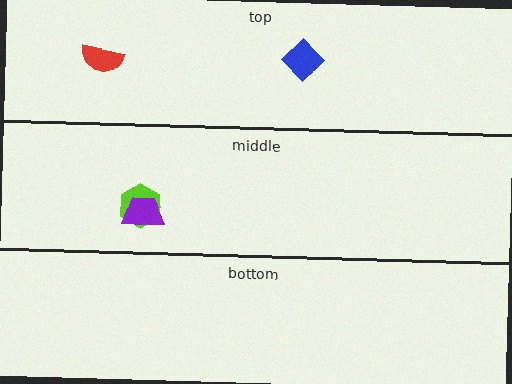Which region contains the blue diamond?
The top region.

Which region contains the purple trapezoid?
The middle region.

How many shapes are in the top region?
2.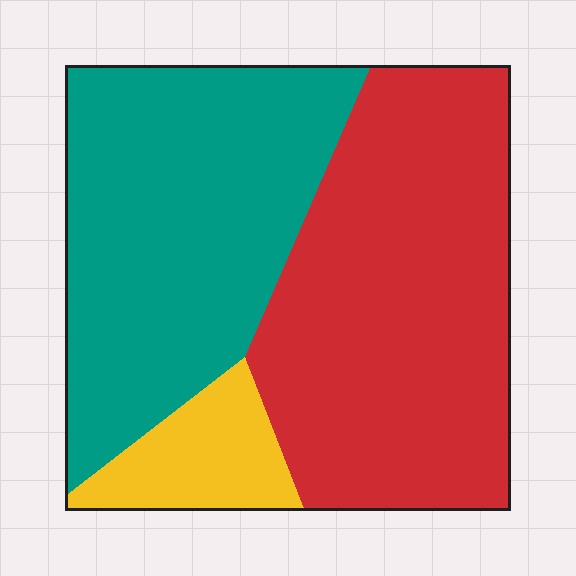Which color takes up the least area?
Yellow, at roughly 10%.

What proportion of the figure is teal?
Teal takes up between a quarter and a half of the figure.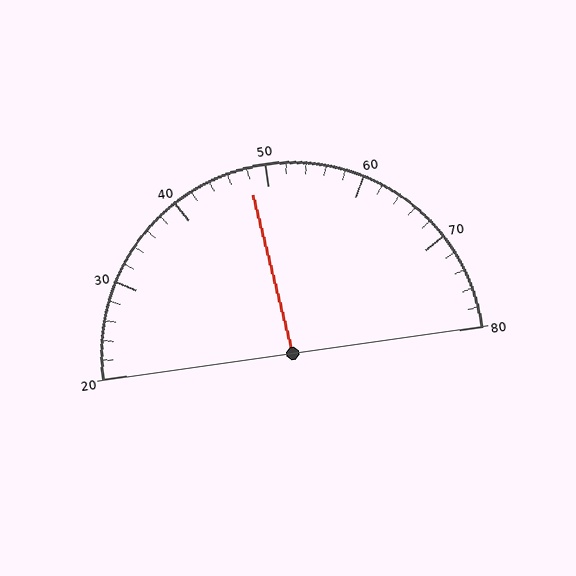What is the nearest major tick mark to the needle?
The nearest major tick mark is 50.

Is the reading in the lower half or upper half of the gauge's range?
The reading is in the lower half of the range (20 to 80).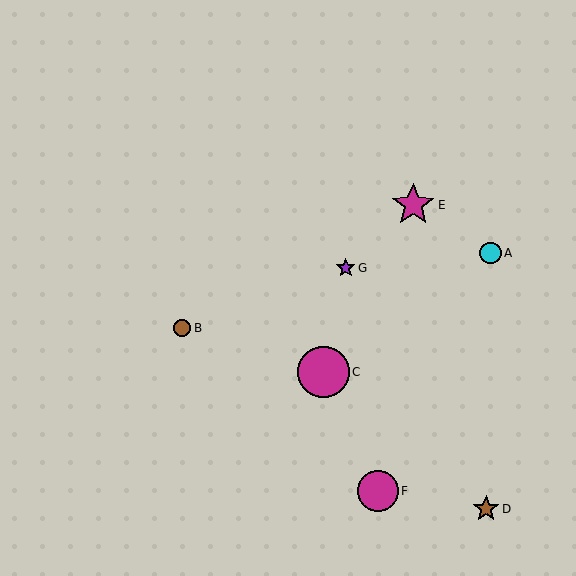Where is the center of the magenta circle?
The center of the magenta circle is at (324, 372).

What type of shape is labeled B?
Shape B is a brown circle.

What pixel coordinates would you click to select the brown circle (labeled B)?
Click at (182, 328) to select the brown circle B.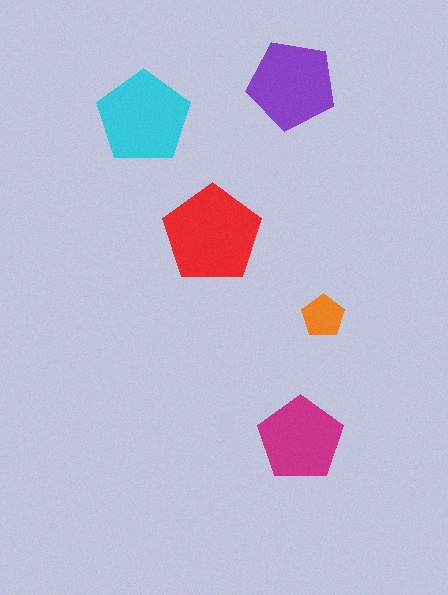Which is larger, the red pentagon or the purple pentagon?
The red one.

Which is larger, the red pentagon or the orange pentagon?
The red one.